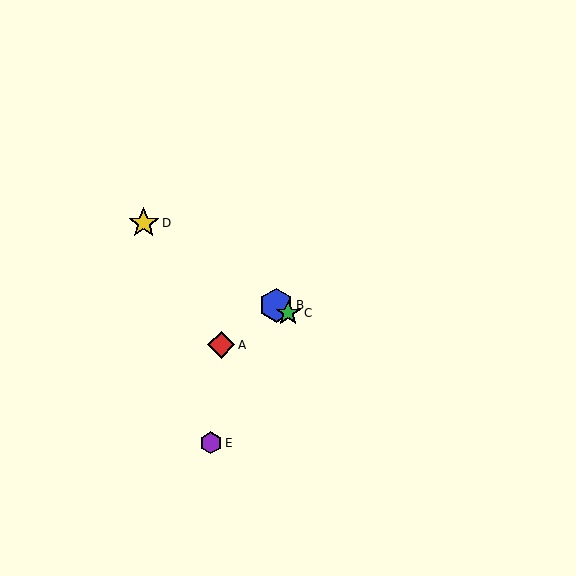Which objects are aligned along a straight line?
Objects B, C, D are aligned along a straight line.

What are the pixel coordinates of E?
Object E is at (211, 443).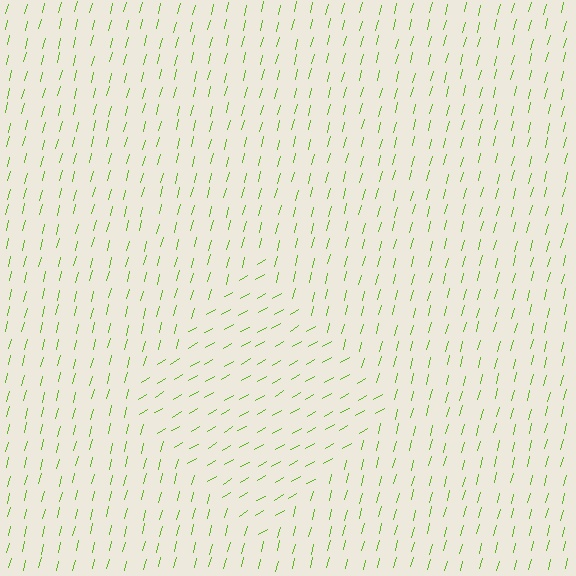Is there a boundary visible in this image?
Yes, there is a texture boundary formed by a change in line orientation.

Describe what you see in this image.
The image is filled with small lime line segments. A diamond region in the image has lines oriented differently from the surrounding lines, creating a visible texture boundary.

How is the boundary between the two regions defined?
The boundary is defined purely by a change in line orientation (approximately 45 degrees difference). All lines are the same color and thickness.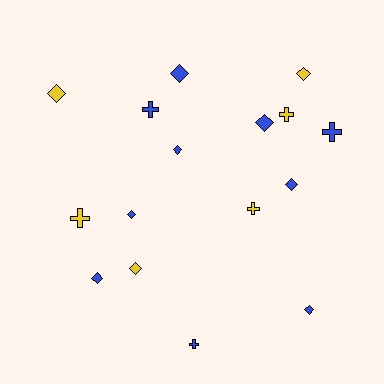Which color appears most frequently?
Blue, with 10 objects.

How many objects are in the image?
There are 16 objects.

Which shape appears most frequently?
Diamond, with 10 objects.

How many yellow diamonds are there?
There are 3 yellow diamonds.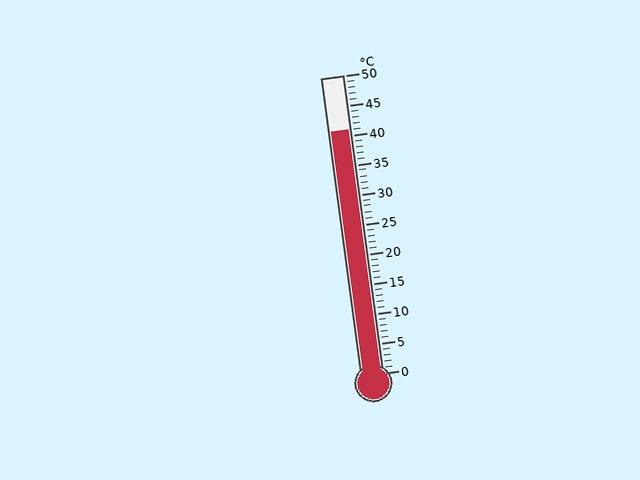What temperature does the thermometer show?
The thermometer shows approximately 41°C.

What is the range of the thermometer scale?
The thermometer scale ranges from 0°C to 50°C.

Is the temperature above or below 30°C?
The temperature is above 30°C.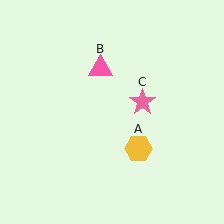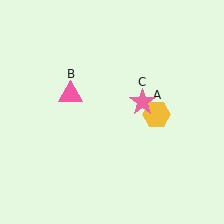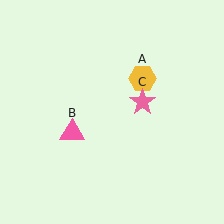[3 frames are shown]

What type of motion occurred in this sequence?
The yellow hexagon (object A), pink triangle (object B) rotated counterclockwise around the center of the scene.